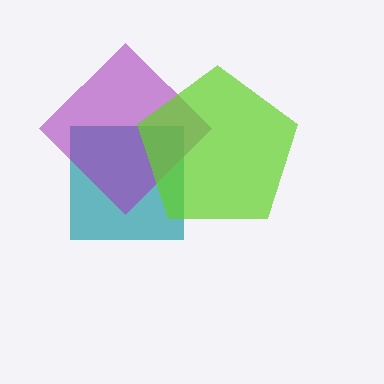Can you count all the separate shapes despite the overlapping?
Yes, there are 3 separate shapes.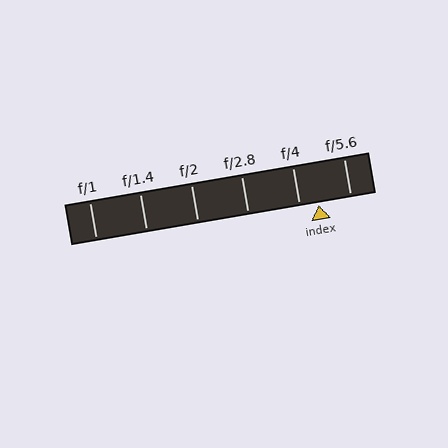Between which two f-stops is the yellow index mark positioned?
The index mark is between f/4 and f/5.6.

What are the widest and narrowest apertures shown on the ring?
The widest aperture shown is f/1 and the narrowest is f/5.6.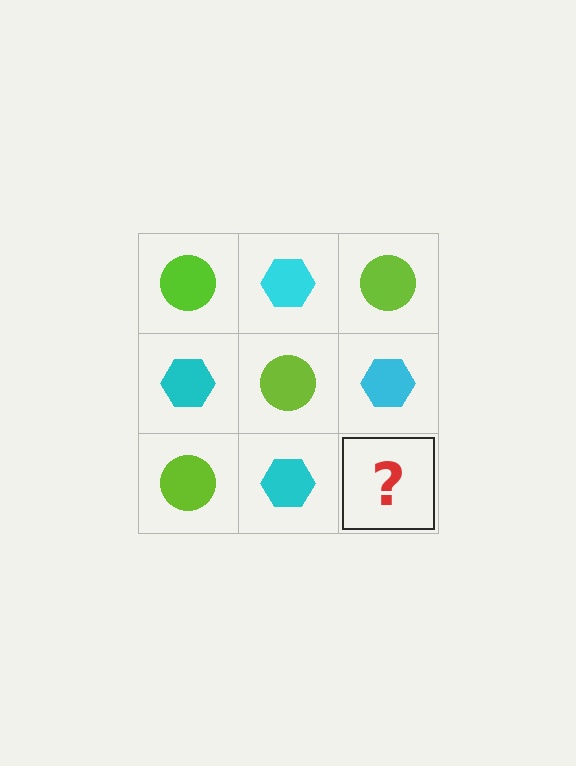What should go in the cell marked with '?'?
The missing cell should contain a lime circle.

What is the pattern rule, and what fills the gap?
The rule is that it alternates lime circle and cyan hexagon in a checkerboard pattern. The gap should be filled with a lime circle.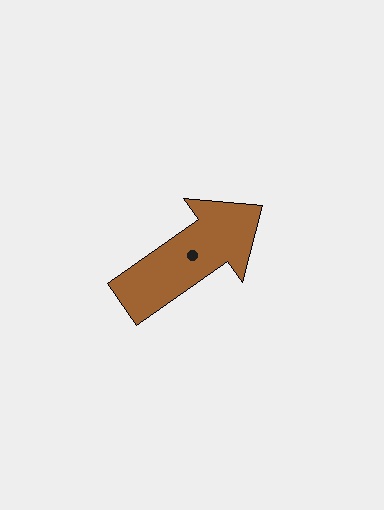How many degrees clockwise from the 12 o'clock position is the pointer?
Approximately 55 degrees.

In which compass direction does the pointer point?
Northeast.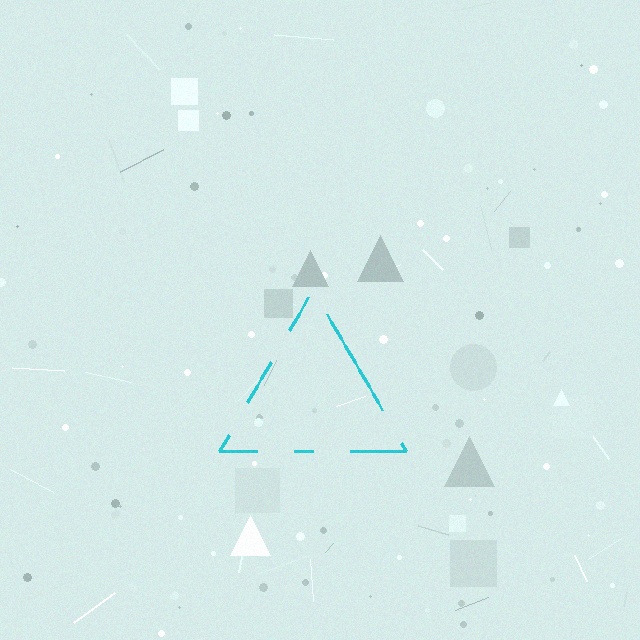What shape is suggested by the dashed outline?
The dashed outline suggests a triangle.